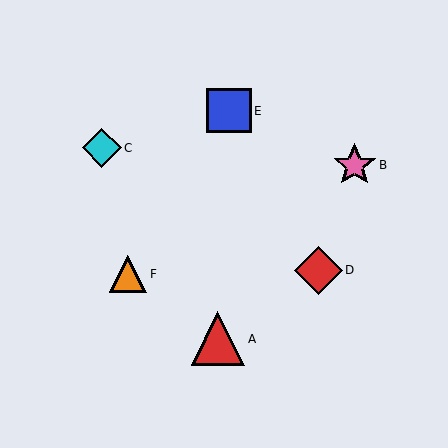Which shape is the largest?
The red triangle (labeled A) is the largest.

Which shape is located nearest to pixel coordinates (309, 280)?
The red diamond (labeled D) at (318, 270) is nearest to that location.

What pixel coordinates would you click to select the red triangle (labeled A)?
Click at (218, 339) to select the red triangle A.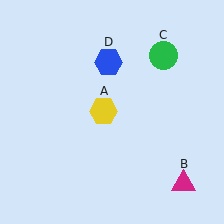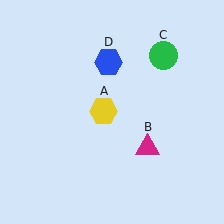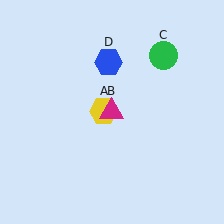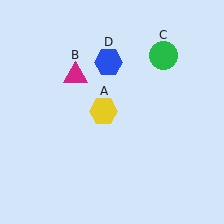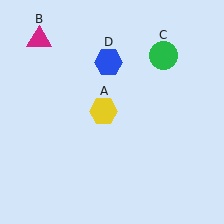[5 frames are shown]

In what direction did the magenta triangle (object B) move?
The magenta triangle (object B) moved up and to the left.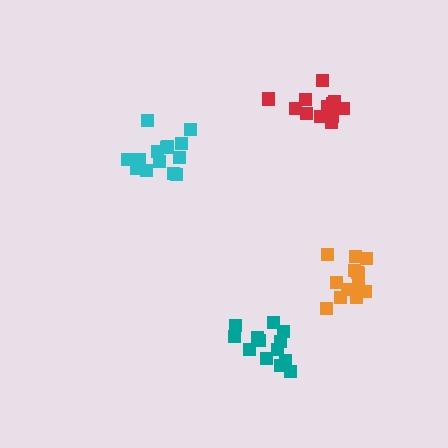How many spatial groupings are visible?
There are 4 spatial groupings.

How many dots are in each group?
Group 1: 14 dots, Group 2: 13 dots, Group 3: 13 dots, Group 4: 13 dots (53 total).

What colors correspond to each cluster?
The clusters are colored: cyan, red, teal, orange.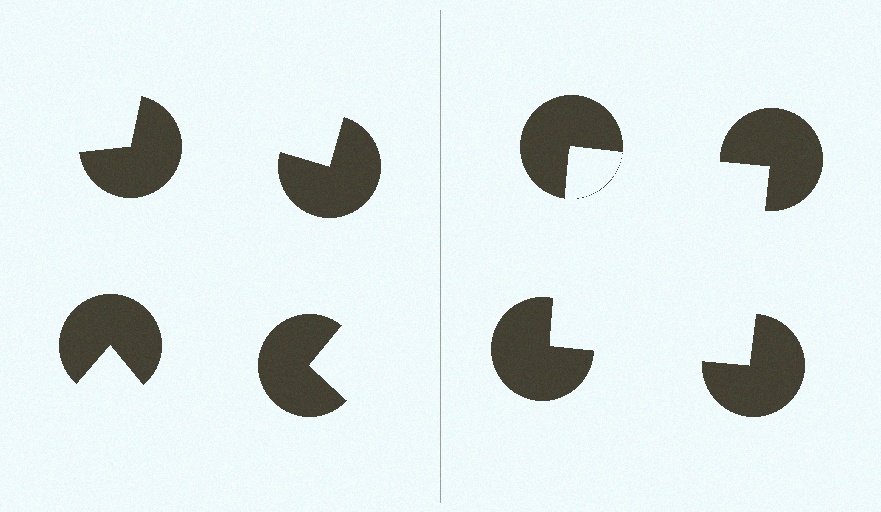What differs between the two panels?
The pac-man discs are positioned identically on both sides; only the wedge orientations differ. On the right they align to a square; on the left they are misaligned.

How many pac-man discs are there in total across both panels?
8 — 4 on each side.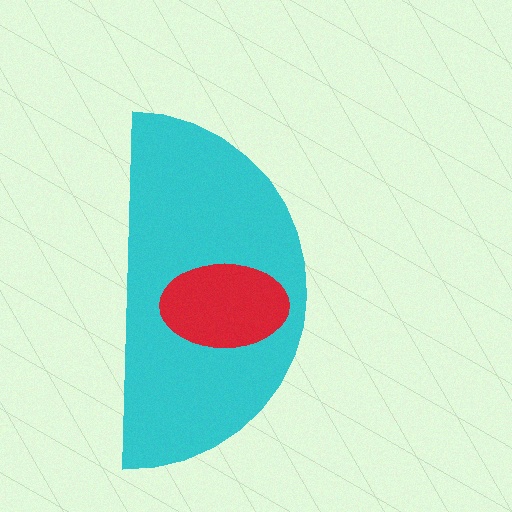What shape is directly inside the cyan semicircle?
The red ellipse.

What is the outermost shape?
The cyan semicircle.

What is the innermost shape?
The red ellipse.